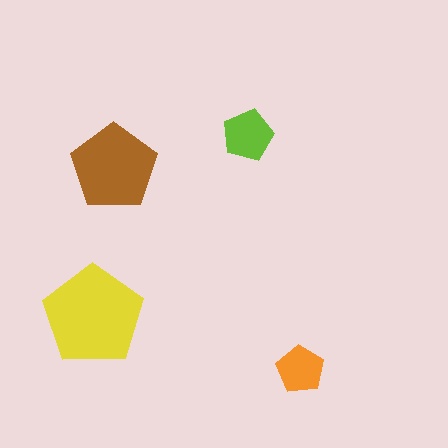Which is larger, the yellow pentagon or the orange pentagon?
The yellow one.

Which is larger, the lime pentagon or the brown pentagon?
The brown one.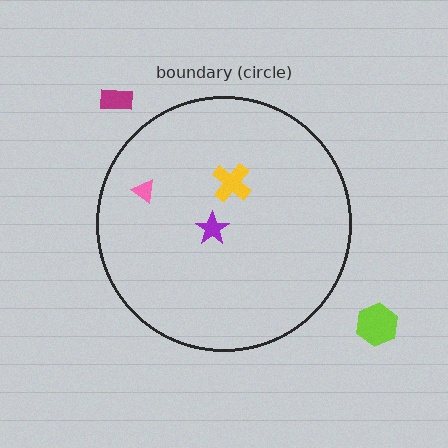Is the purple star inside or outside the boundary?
Inside.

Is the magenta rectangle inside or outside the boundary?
Outside.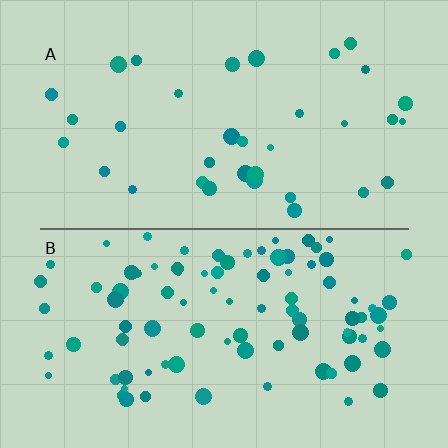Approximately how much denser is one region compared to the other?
Approximately 2.6× — region B over region A.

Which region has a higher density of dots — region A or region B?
B (the bottom).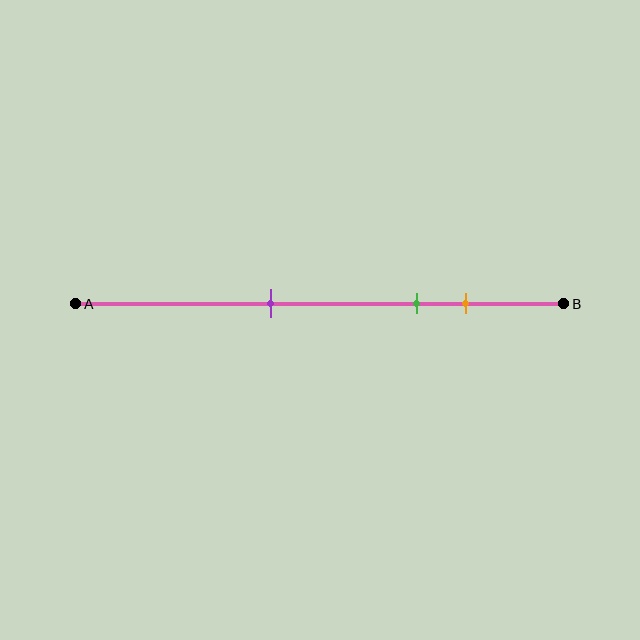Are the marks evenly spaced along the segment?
No, the marks are not evenly spaced.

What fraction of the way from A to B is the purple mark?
The purple mark is approximately 40% (0.4) of the way from A to B.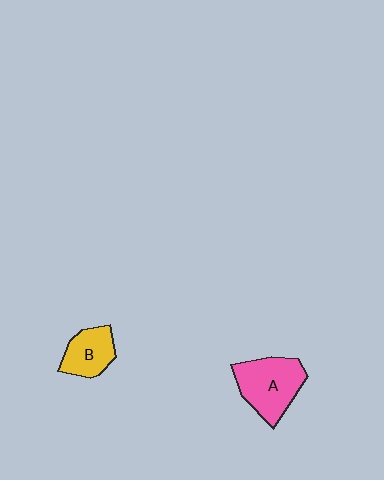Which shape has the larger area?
Shape A (pink).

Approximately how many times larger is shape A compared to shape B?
Approximately 1.5 times.